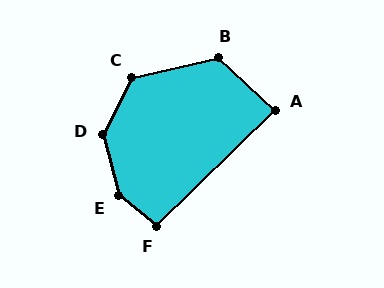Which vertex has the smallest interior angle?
A, at approximately 87 degrees.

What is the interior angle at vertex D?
Approximately 139 degrees (obtuse).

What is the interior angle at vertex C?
Approximately 129 degrees (obtuse).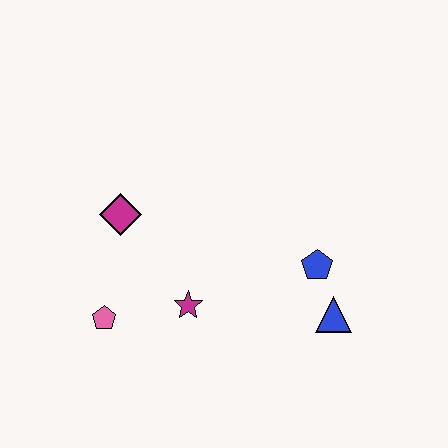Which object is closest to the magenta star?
The pink pentagon is closest to the magenta star.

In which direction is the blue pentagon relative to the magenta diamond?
The blue pentagon is to the right of the magenta diamond.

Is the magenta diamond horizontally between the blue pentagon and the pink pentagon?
Yes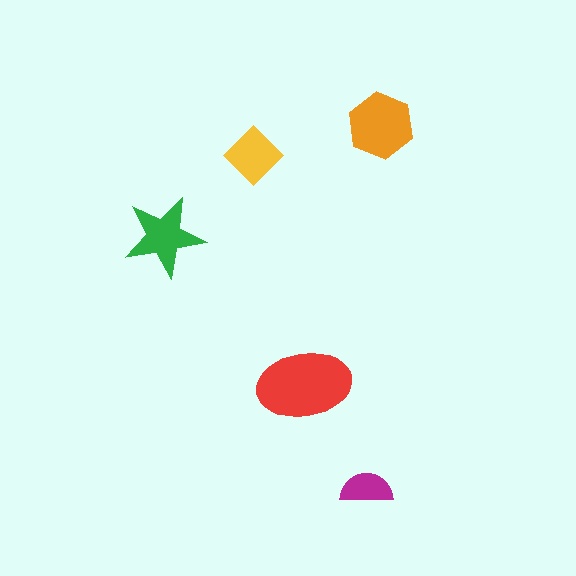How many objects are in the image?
There are 5 objects in the image.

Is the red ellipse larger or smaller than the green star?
Larger.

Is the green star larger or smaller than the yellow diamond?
Larger.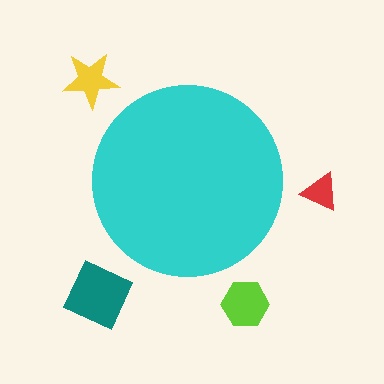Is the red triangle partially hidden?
No, the red triangle is fully visible.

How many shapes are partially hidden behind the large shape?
0 shapes are partially hidden.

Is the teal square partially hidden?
No, the teal square is fully visible.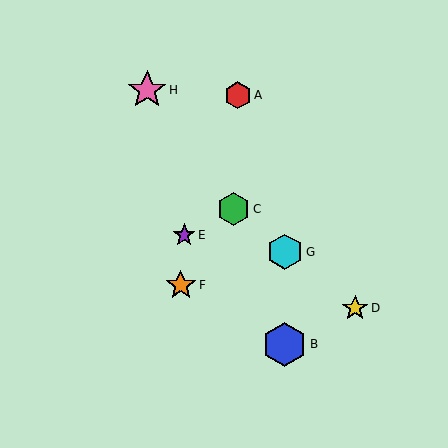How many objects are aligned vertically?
2 objects (B, G) are aligned vertically.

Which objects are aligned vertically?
Objects B, G are aligned vertically.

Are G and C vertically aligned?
No, G is at x≈285 and C is at x≈233.